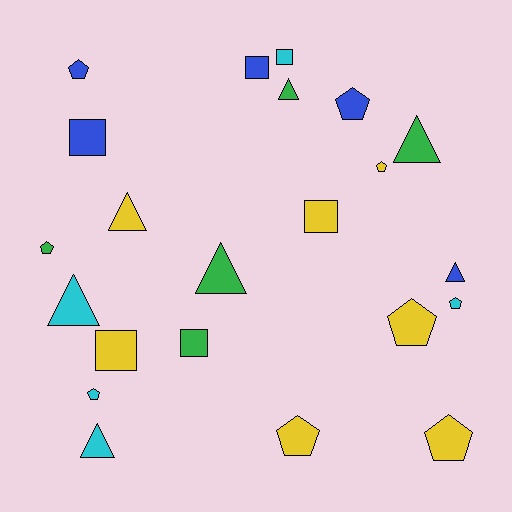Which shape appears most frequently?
Pentagon, with 9 objects.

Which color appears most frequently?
Yellow, with 7 objects.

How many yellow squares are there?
There are 2 yellow squares.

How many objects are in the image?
There are 22 objects.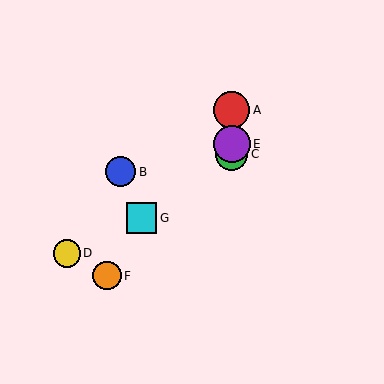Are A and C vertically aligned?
Yes, both are at x≈232.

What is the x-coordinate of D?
Object D is at x≈67.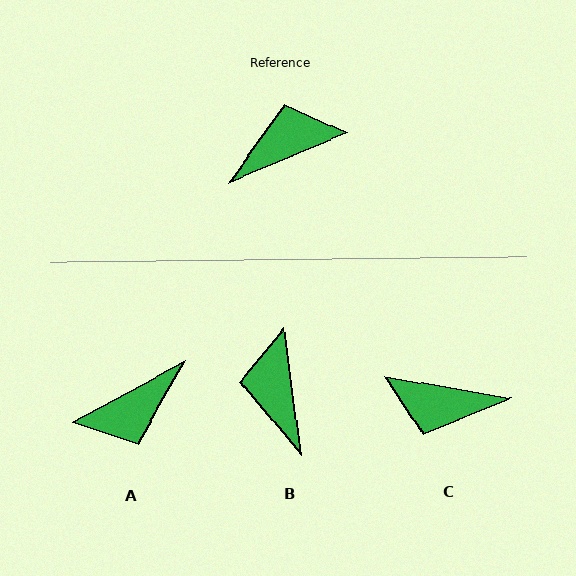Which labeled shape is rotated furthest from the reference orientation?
A, about 174 degrees away.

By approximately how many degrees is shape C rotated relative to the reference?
Approximately 148 degrees counter-clockwise.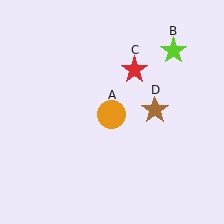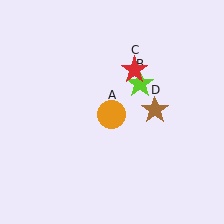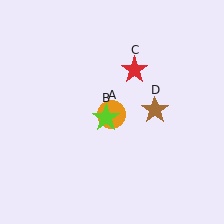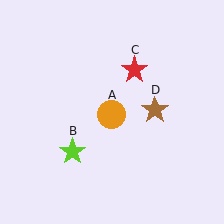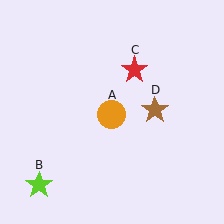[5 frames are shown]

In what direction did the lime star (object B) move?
The lime star (object B) moved down and to the left.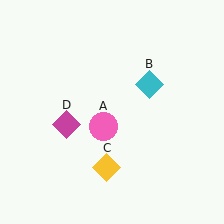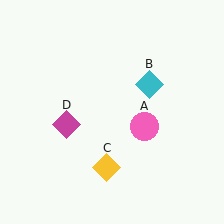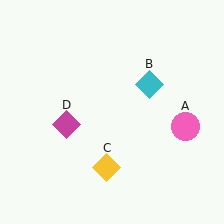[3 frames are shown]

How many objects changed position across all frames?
1 object changed position: pink circle (object A).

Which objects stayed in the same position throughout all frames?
Cyan diamond (object B) and yellow diamond (object C) and magenta diamond (object D) remained stationary.